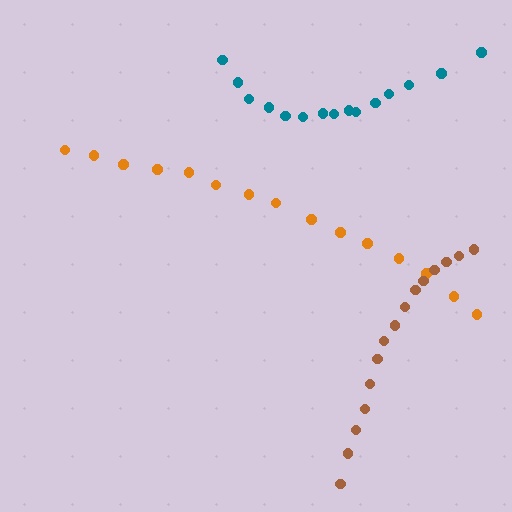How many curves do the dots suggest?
There are 3 distinct paths.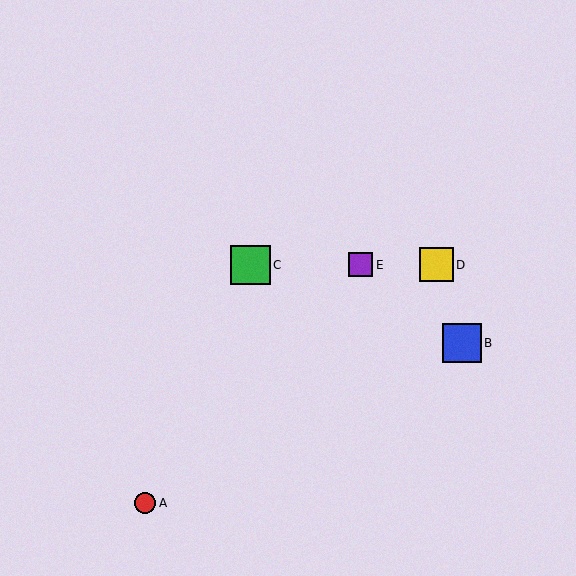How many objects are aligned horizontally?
3 objects (C, D, E) are aligned horizontally.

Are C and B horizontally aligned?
No, C is at y≈265 and B is at y≈343.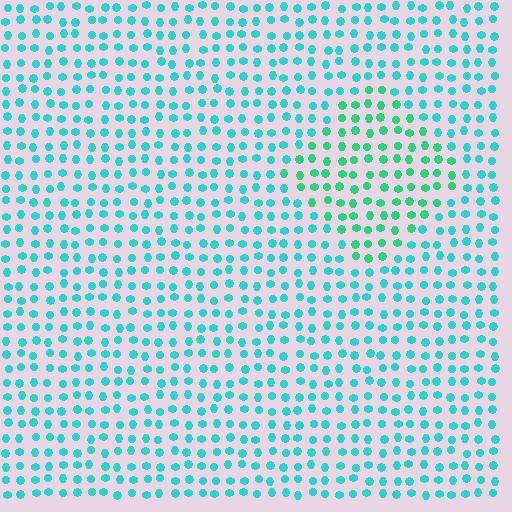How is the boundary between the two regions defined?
The boundary is defined purely by a slight shift in hue (about 27 degrees). Spacing, size, and orientation are identical on both sides.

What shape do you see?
I see a diamond.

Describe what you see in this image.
The image is filled with small cyan elements in a uniform arrangement. A diamond-shaped region is visible where the elements are tinted to a slightly different hue, forming a subtle color boundary.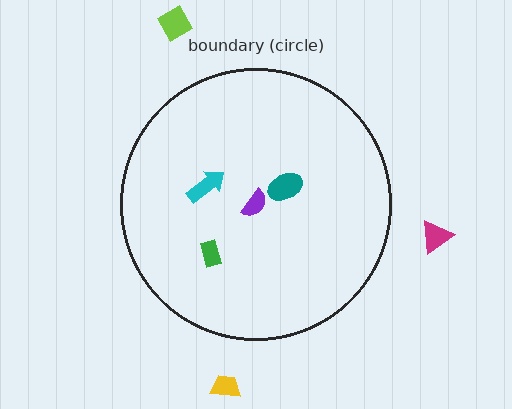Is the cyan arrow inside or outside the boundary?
Inside.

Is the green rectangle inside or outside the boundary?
Inside.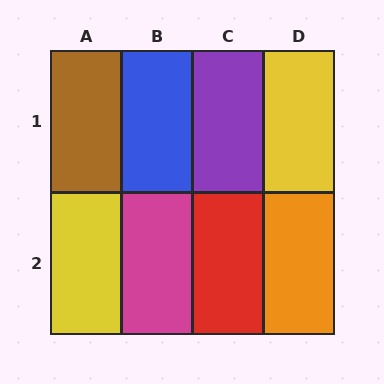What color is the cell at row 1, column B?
Blue.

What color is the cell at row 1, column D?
Yellow.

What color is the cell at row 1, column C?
Purple.